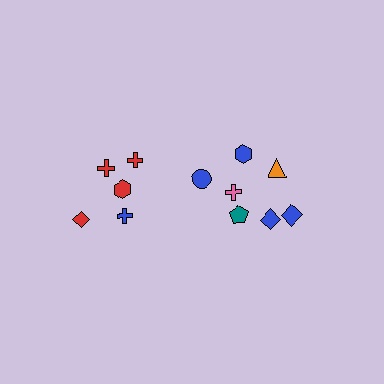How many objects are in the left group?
There are 5 objects.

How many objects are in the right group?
There are 7 objects.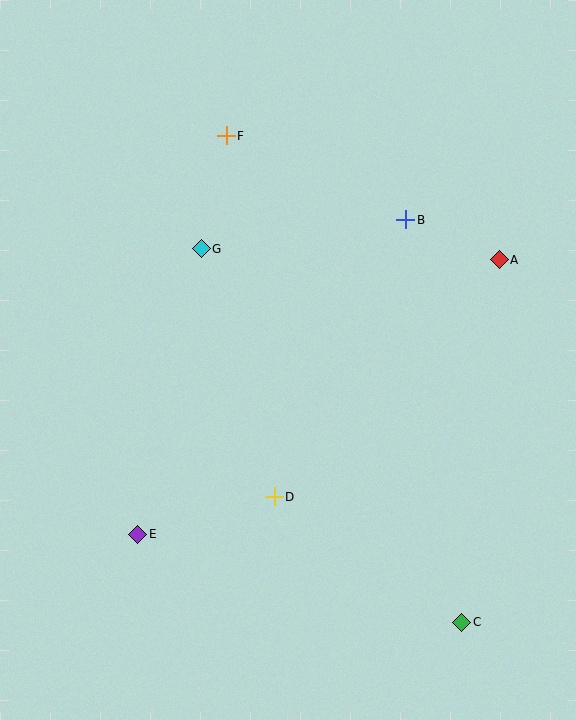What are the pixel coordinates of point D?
Point D is at (274, 497).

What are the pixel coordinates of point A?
Point A is at (499, 260).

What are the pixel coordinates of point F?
Point F is at (226, 136).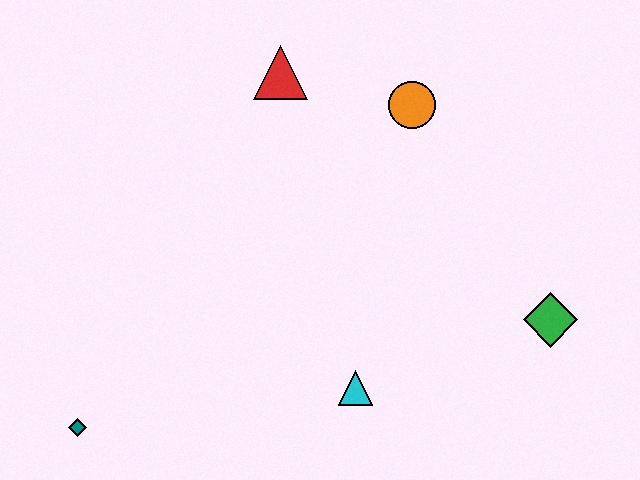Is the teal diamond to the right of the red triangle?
No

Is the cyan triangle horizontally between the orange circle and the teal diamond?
Yes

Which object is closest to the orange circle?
The red triangle is closest to the orange circle.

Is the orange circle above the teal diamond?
Yes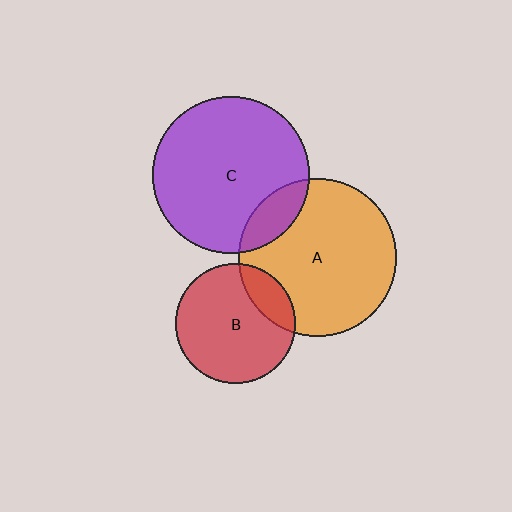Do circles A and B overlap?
Yes.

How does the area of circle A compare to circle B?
Approximately 1.7 times.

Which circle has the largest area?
Circle A (orange).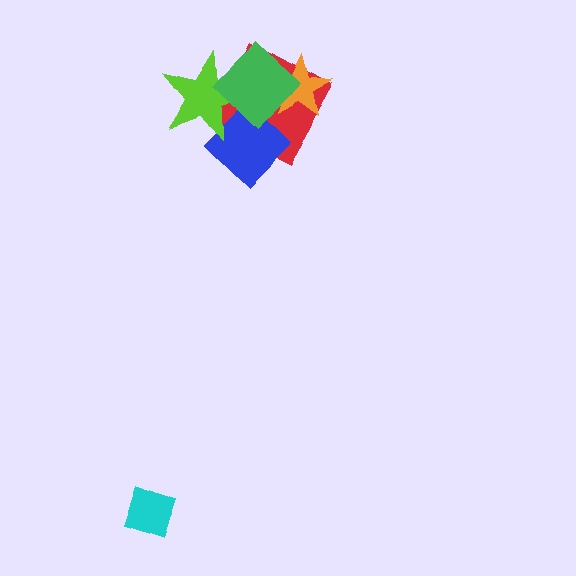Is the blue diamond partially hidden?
Yes, it is partially covered by another shape.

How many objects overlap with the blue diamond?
3 objects overlap with the blue diamond.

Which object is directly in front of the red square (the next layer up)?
The orange star is directly in front of the red square.